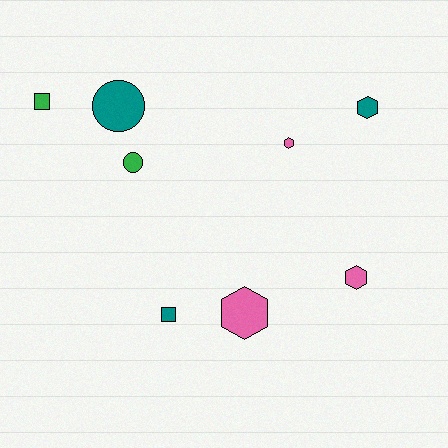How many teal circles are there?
There is 1 teal circle.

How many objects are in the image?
There are 8 objects.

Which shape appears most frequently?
Hexagon, with 4 objects.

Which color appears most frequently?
Teal, with 3 objects.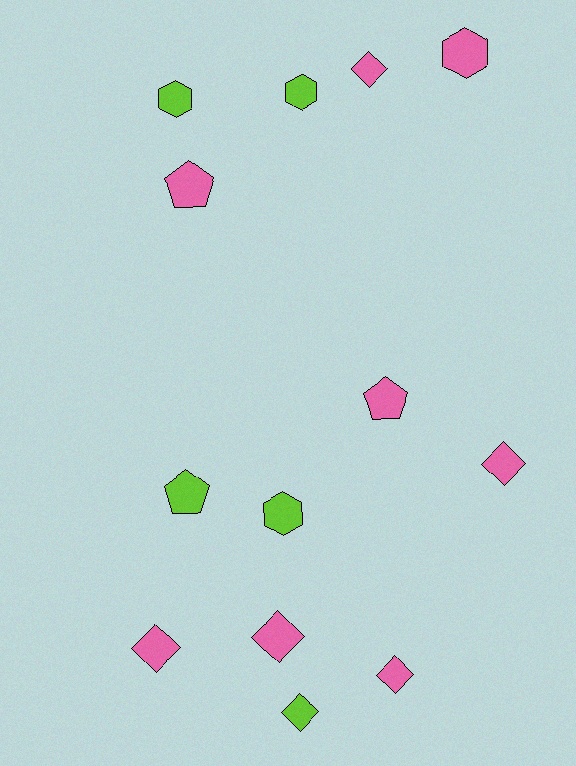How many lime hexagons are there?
There are 3 lime hexagons.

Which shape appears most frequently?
Diamond, with 6 objects.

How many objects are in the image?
There are 13 objects.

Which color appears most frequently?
Pink, with 8 objects.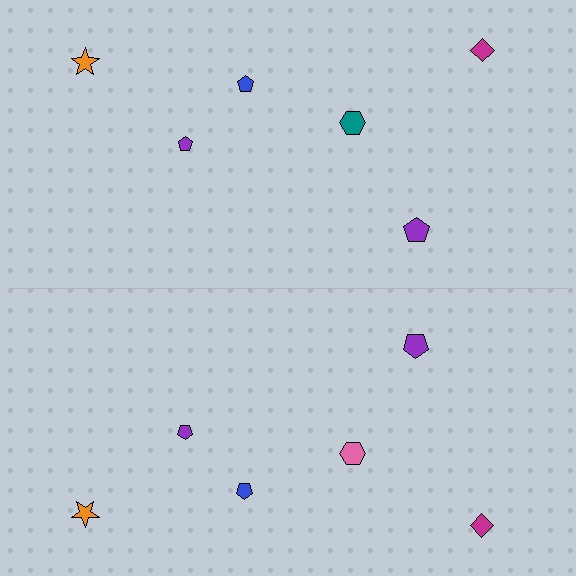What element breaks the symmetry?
The pink hexagon on the bottom side breaks the symmetry — its mirror counterpart is teal.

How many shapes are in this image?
There are 12 shapes in this image.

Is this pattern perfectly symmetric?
No, the pattern is not perfectly symmetric. The pink hexagon on the bottom side breaks the symmetry — its mirror counterpart is teal.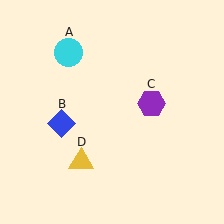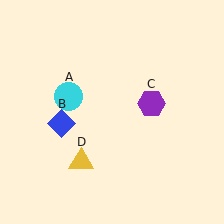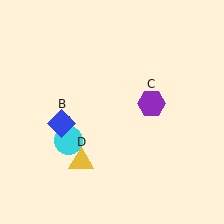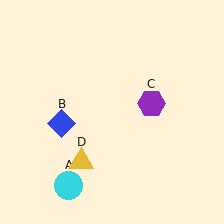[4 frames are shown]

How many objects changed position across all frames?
1 object changed position: cyan circle (object A).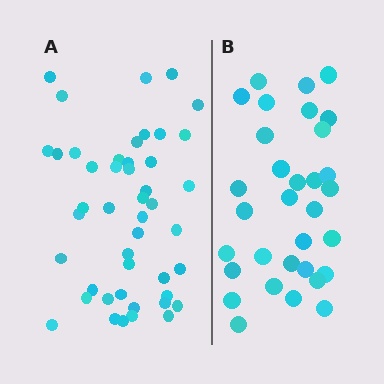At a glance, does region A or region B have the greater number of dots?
Region A (the left region) has more dots.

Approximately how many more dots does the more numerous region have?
Region A has approximately 15 more dots than region B.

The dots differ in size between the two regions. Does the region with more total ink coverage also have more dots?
No. Region B has more total ink coverage because its dots are larger, but region A actually contains more individual dots. Total area can be misleading — the number of items is what matters here.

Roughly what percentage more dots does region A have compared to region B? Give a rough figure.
About 45% more.